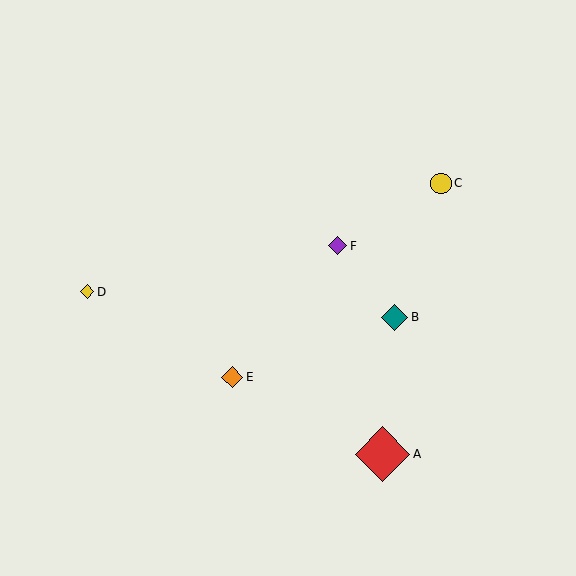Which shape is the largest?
The red diamond (labeled A) is the largest.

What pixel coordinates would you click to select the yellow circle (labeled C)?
Click at (441, 183) to select the yellow circle C.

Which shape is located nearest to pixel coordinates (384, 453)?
The red diamond (labeled A) at (383, 454) is nearest to that location.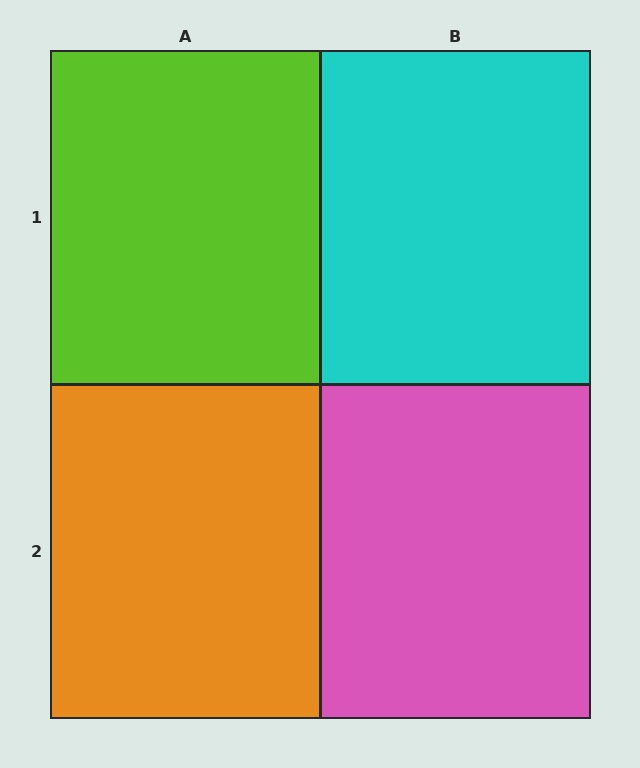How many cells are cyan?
1 cell is cyan.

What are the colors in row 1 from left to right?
Lime, cyan.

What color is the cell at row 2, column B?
Pink.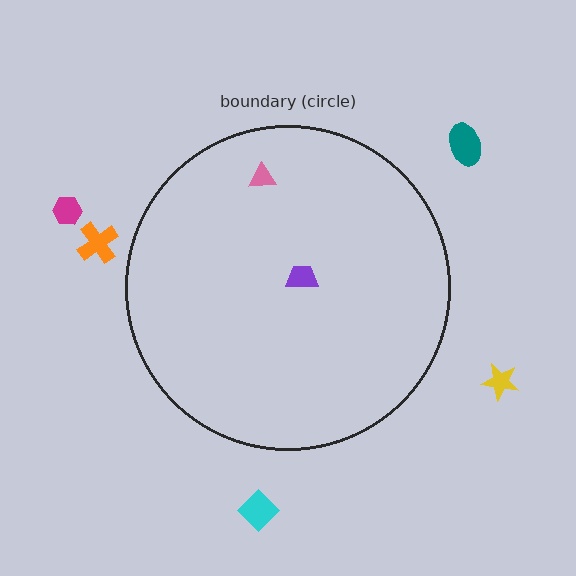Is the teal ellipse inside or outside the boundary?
Outside.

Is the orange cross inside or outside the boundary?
Outside.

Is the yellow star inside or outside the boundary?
Outside.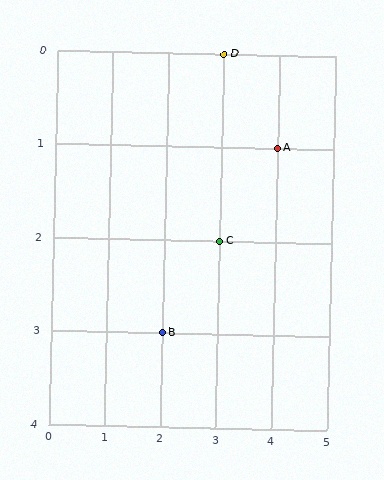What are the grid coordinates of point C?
Point C is at grid coordinates (3, 2).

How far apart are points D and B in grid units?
Points D and B are 1 column and 3 rows apart (about 3.2 grid units diagonally).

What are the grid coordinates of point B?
Point B is at grid coordinates (2, 3).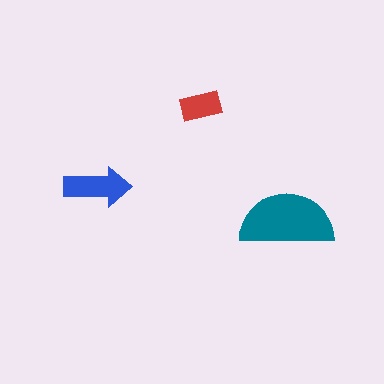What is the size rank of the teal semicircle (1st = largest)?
1st.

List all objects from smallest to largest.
The red rectangle, the blue arrow, the teal semicircle.